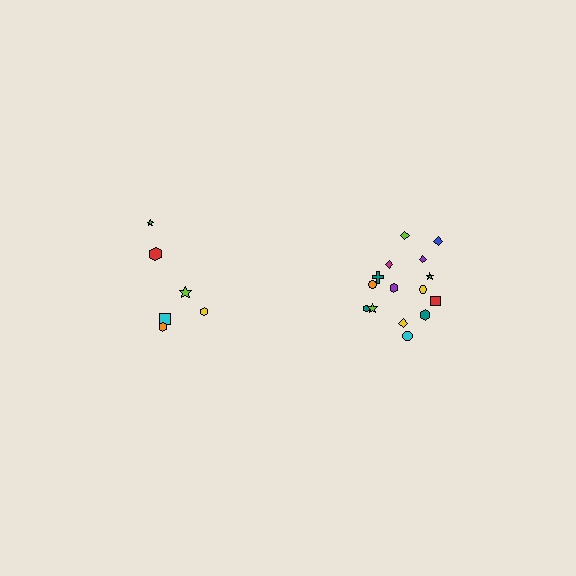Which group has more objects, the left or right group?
The right group.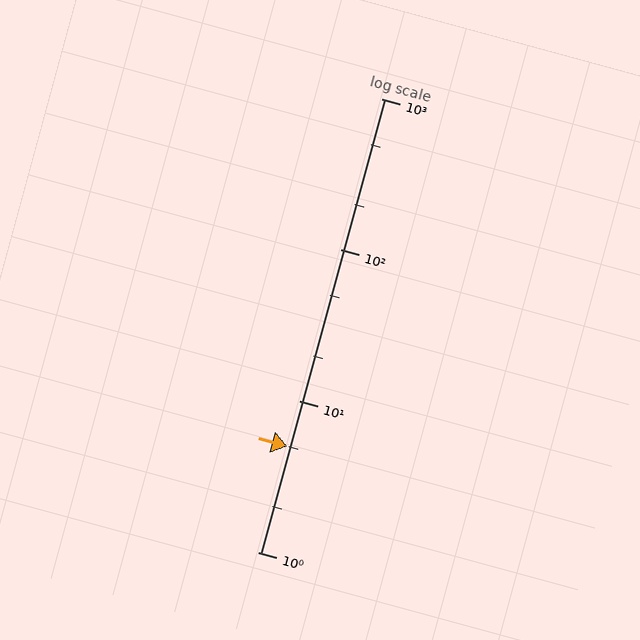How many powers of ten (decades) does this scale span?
The scale spans 3 decades, from 1 to 1000.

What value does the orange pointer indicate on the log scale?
The pointer indicates approximately 5.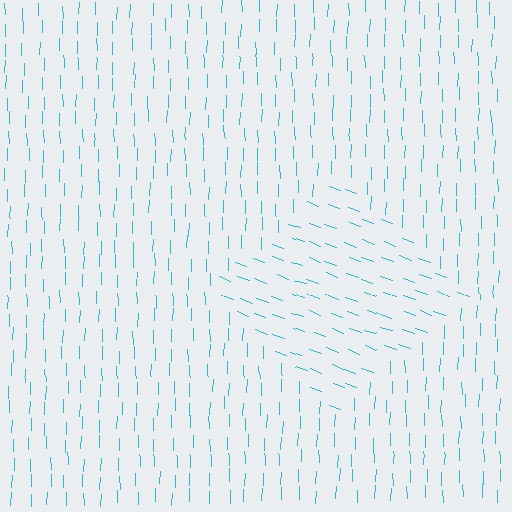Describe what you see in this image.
The image is filled with small cyan line segments. A diamond region in the image has lines oriented differently from the surrounding lines, creating a visible texture boundary.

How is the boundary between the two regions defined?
The boundary is defined purely by a change in line orientation (approximately 71 degrees difference). All lines are the same color and thickness.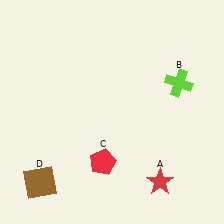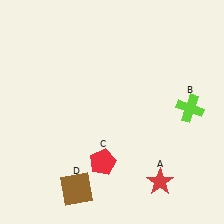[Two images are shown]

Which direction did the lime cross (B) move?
The lime cross (B) moved down.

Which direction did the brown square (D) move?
The brown square (D) moved right.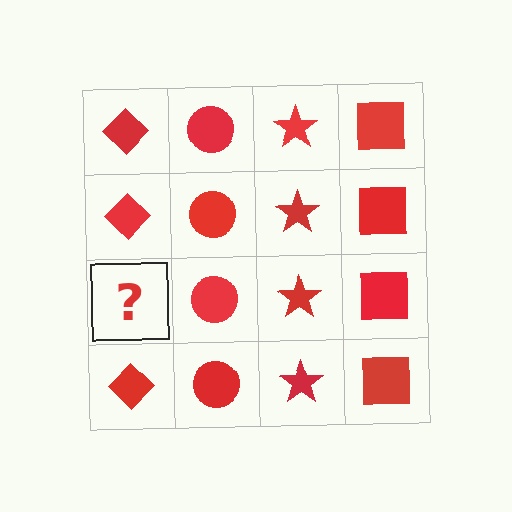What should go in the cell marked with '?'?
The missing cell should contain a red diamond.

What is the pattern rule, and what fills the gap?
The rule is that each column has a consistent shape. The gap should be filled with a red diamond.